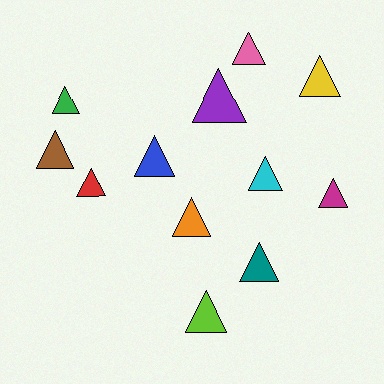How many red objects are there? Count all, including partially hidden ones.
There is 1 red object.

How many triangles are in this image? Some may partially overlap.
There are 12 triangles.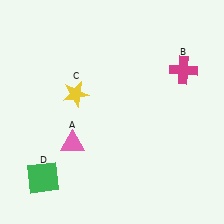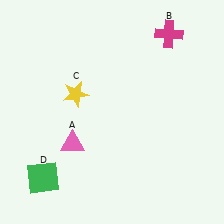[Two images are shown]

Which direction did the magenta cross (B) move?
The magenta cross (B) moved up.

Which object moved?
The magenta cross (B) moved up.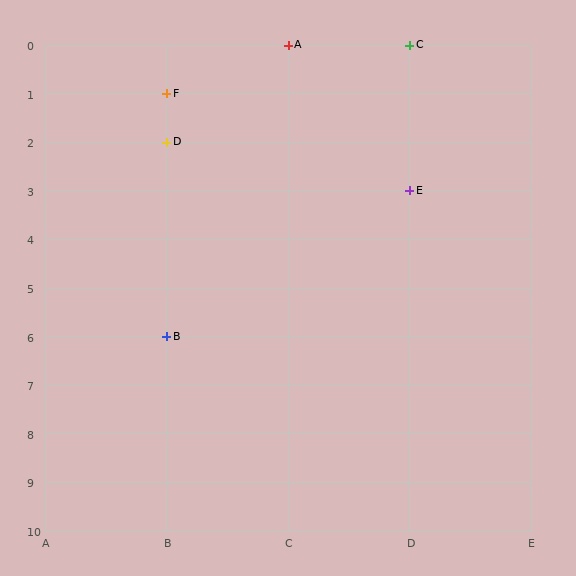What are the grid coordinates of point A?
Point A is at grid coordinates (C, 0).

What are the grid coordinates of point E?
Point E is at grid coordinates (D, 3).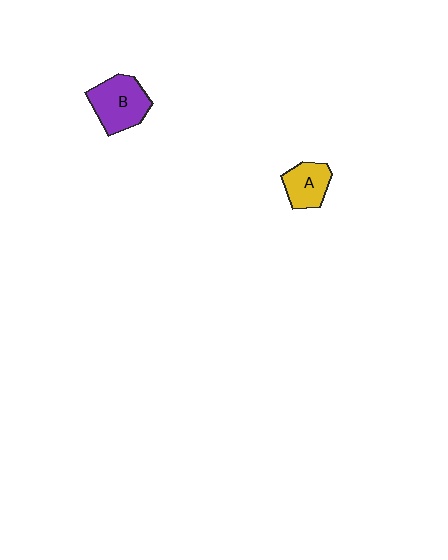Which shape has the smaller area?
Shape A (yellow).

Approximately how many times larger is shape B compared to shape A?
Approximately 1.4 times.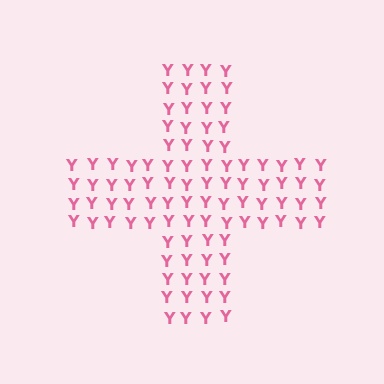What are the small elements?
The small elements are letter Y's.